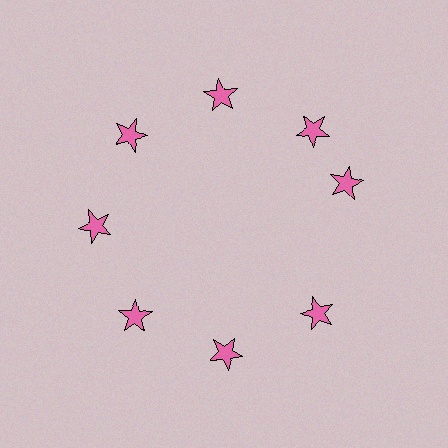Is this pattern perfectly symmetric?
No. The 8 pink stars are arranged in a ring, but one element near the 3 o'clock position is rotated out of alignment along the ring, breaking the 8-fold rotational symmetry.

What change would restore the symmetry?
The symmetry would be restored by rotating it back into even spacing with its neighbors so that all 8 stars sit at equal angles and equal distance from the center.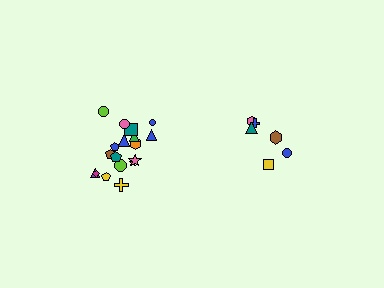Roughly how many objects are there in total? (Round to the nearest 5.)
Roughly 25 objects in total.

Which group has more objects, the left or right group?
The left group.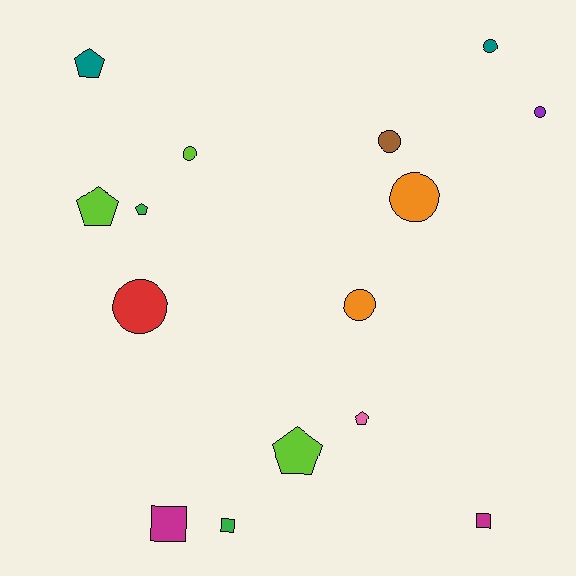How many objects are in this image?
There are 15 objects.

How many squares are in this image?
There are 3 squares.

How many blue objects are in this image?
There are no blue objects.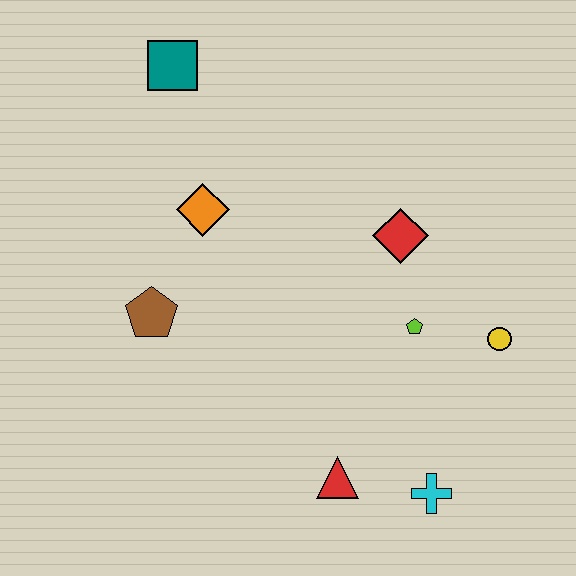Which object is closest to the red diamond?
The lime pentagon is closest to the red diamond.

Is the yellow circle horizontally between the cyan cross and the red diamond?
No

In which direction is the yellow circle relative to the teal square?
The yellow circle is to the right of the teal square.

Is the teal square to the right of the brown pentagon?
Yes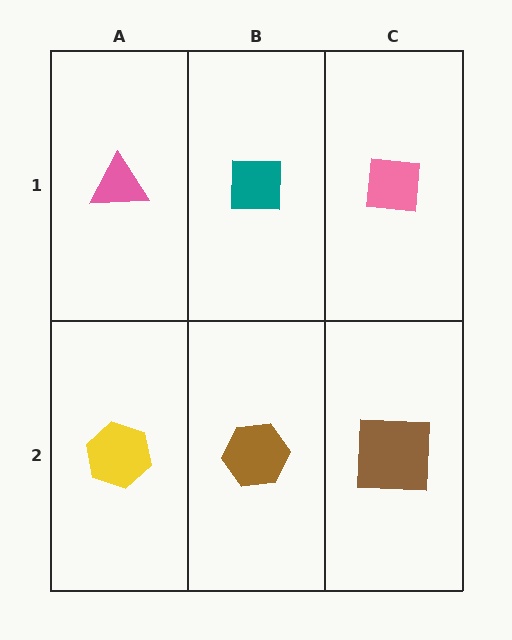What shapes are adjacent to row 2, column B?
A teal square (row 1, column B), a yellow hexagon (row 2, column A), a brown square (row 2, column C).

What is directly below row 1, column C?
A brown square.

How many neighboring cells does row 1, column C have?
2.